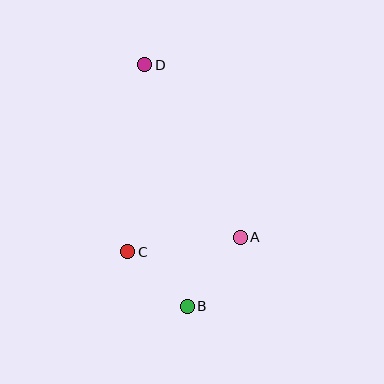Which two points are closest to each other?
Points B and C are closest to each other.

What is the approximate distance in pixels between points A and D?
The distance between A and D is approximately 197 pixels.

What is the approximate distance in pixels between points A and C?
The distance between A and C is approximately 113 pixels.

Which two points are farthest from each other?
Points B and D are farthest from each other.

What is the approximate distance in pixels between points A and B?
The distance between A and B is approximately 87 pixels.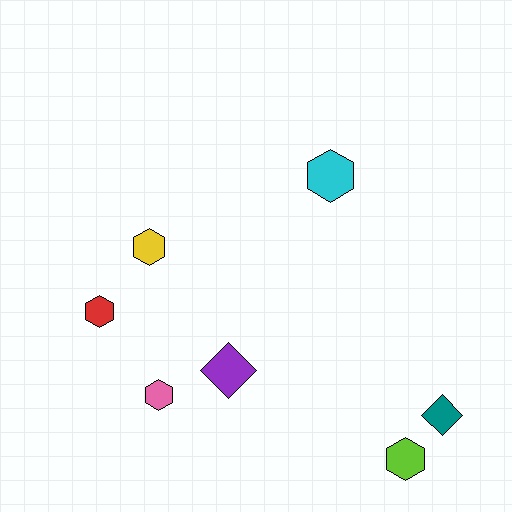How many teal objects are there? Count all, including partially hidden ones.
There is 1 teal object.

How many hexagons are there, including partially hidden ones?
There are 5 hexagons.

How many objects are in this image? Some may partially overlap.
There are 7 objects.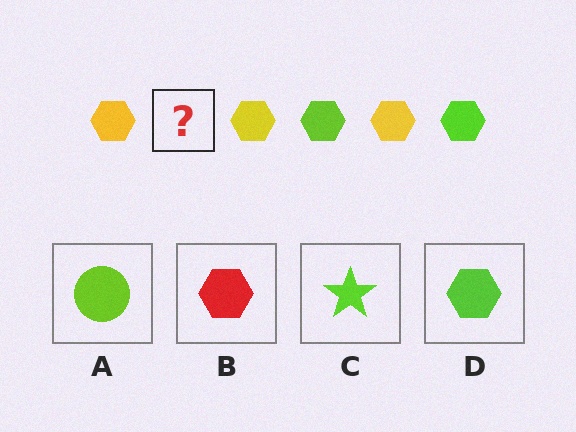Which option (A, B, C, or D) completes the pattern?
D.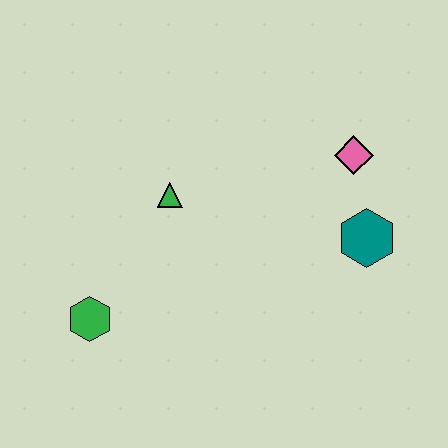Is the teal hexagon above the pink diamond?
No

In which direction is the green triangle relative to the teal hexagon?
The green triangle is to the left of the teal hexagon.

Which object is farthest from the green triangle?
The teal hexagon is farthest from the green triangle.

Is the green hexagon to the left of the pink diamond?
Yes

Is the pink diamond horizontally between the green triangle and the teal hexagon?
Yes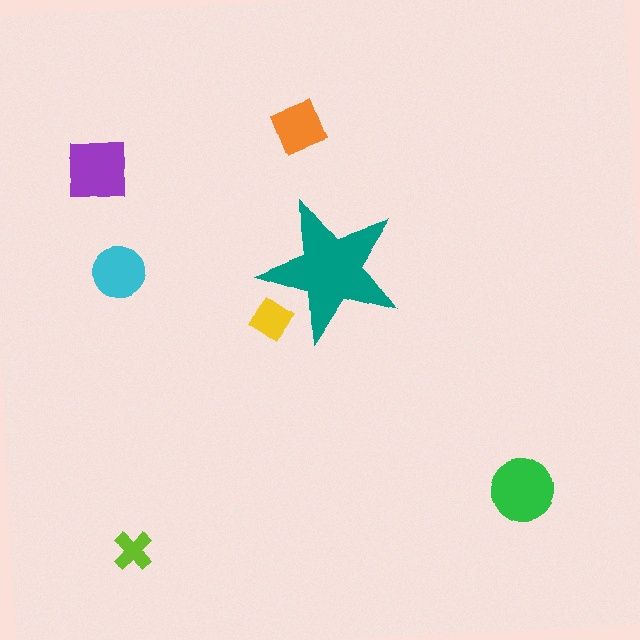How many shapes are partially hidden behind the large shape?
1 shape is partially hidden.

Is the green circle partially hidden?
No, the green circle is fully visible.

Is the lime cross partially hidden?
No, the lime cross is fully visible.